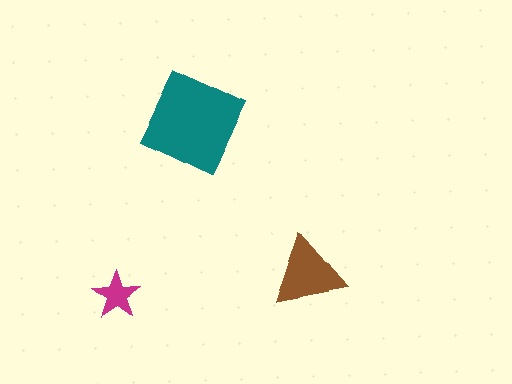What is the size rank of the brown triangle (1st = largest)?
2nd.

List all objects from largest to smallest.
The teal diamond, the brown triangle, the magenta star.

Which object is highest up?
The teal diamond is topmost.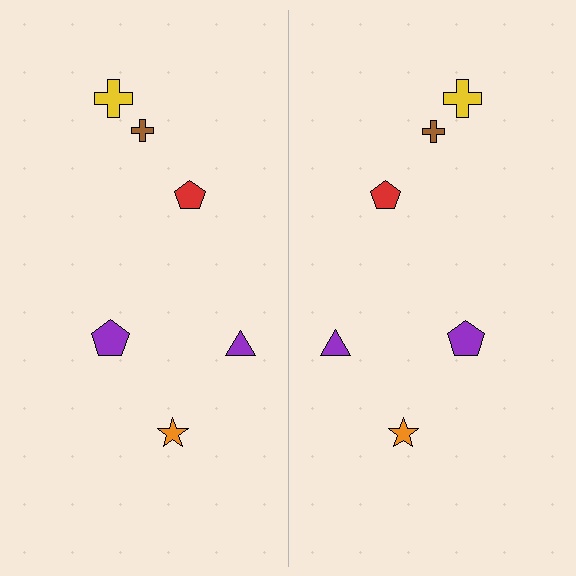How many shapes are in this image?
There are 12 shapes in this image.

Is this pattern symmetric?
Yes, this pattern has bilateral (reflection) symmetry.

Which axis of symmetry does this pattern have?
The pattern has a vertical axis of symmetry running through the center of the image.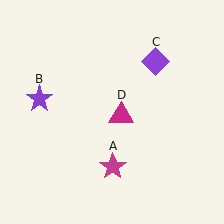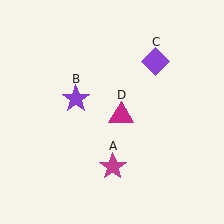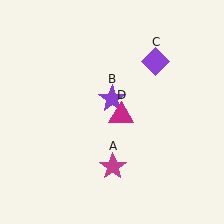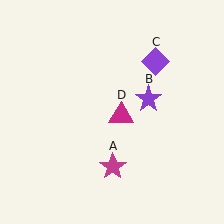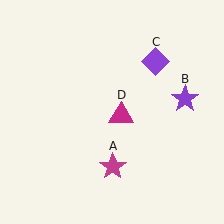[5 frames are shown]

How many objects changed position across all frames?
1 object changed position: purple star (object B).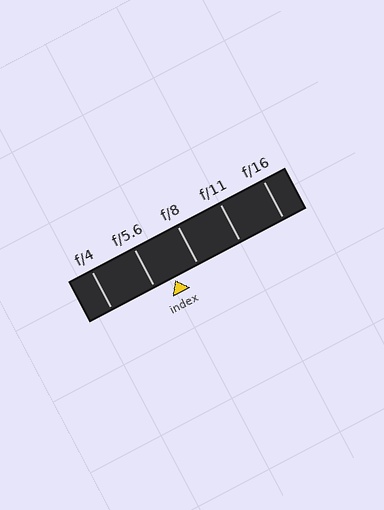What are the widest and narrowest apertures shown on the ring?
The widest aperture shown is f/4 and the narrowest is f/16.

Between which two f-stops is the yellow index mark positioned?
The index mark is between f/5.6 and f/8.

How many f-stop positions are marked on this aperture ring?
There are 5 f-stop positions marked.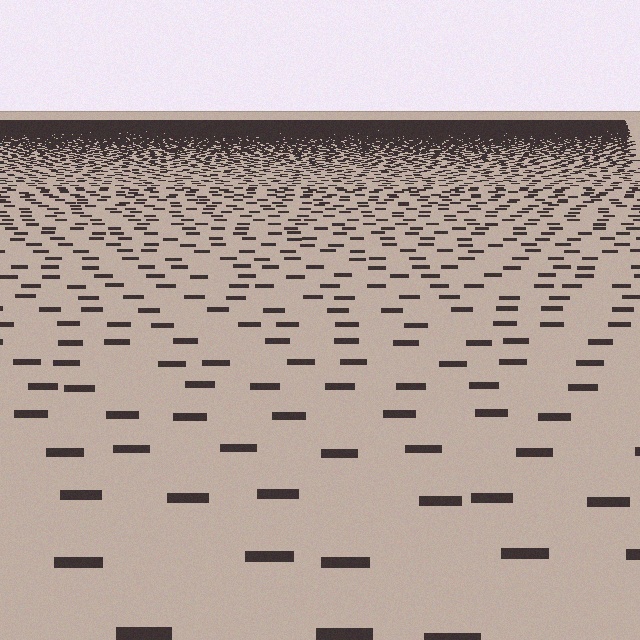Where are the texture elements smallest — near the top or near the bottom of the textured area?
Near the top.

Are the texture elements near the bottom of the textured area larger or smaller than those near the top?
Larger. Near the bottom, elements are closer to the viewer and appear at a bigger on-screen size.